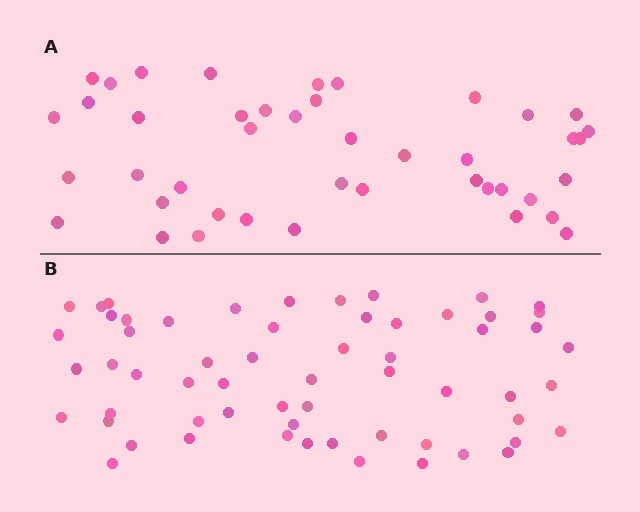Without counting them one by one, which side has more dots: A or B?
Region B (the bottom region) has more dots.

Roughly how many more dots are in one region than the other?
Region B has approximately 15 more dots than region A.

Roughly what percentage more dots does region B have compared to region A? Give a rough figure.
About 40% more.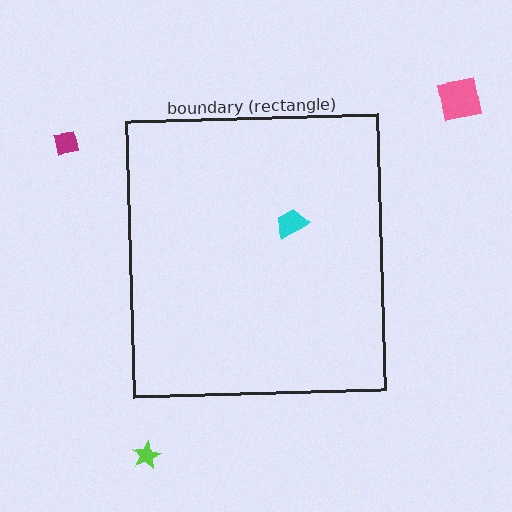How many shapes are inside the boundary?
1 inside, 3 outside.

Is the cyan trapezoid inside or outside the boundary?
Inside.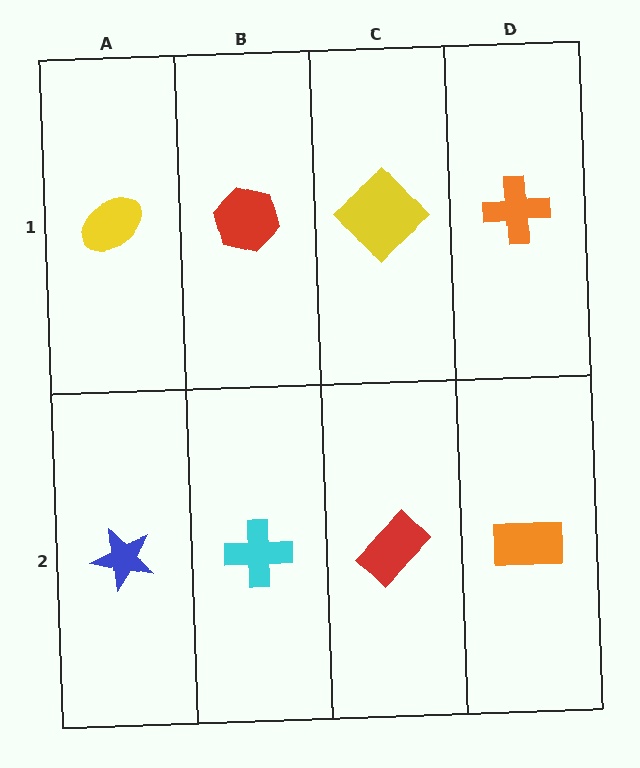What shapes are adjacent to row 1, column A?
A blue star (row 2, column A), a red hexagon (row 1, column B).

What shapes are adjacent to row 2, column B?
A red hexagon (row 1, column B), a blue star (row 2, column A), a red rectangle (row 2, column C).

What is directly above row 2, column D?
An orange cross.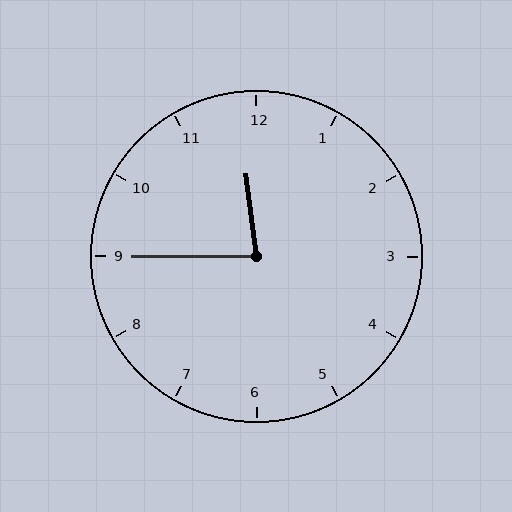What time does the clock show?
11:45.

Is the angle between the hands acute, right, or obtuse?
It is acute.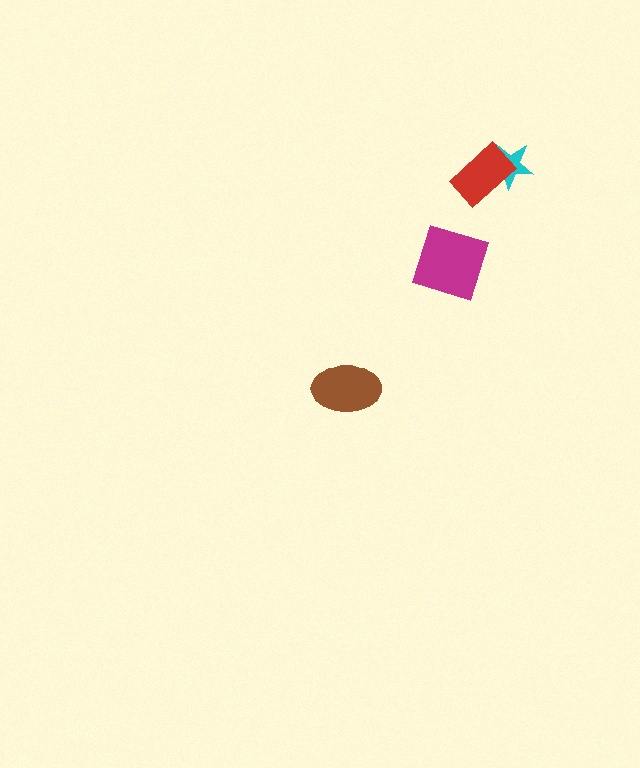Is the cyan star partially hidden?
Yes, it is partially covered by another shape.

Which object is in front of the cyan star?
The red rectangle is in front of the cyan star.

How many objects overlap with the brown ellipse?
0 objects overlap with the brown ellipse.